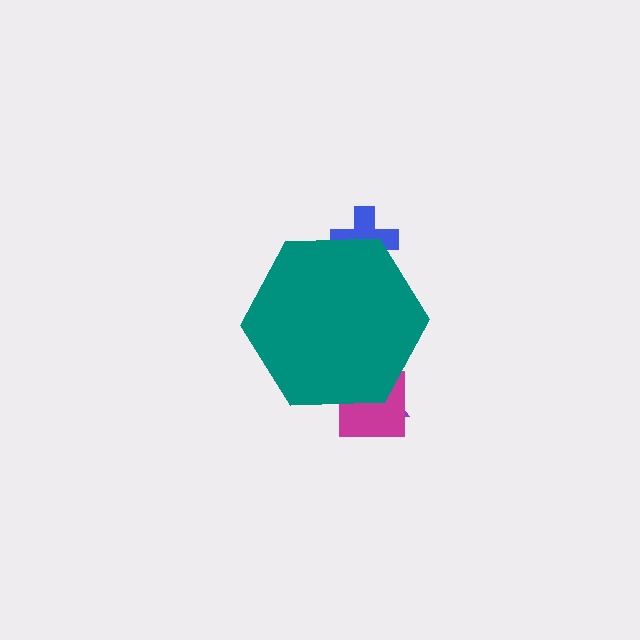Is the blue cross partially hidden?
Yes, the blue cross is partially hidden behind the teal hexagon.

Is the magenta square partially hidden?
Yes, the magenta square is partially hidden behind the teal hexagon.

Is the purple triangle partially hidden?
Yes, the purple triangle is partially hidden behind the teal hexagon.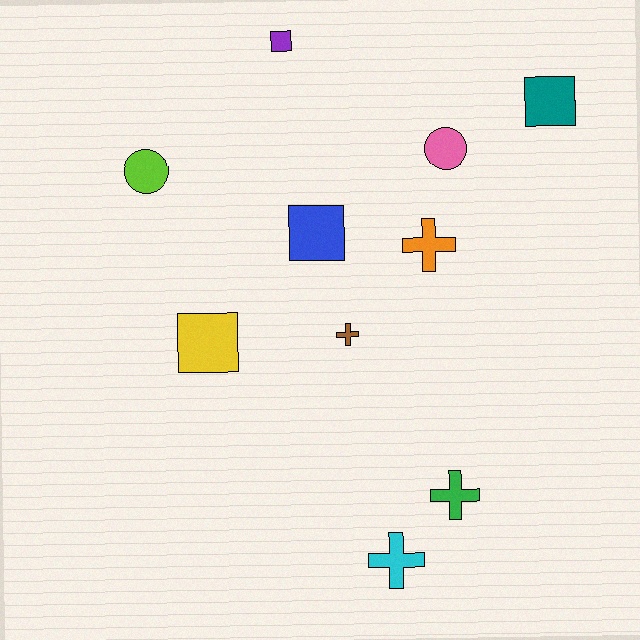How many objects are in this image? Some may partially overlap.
There are 10 objects.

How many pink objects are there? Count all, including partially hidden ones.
There is 1 pink object.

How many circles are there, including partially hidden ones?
There are 2 circles.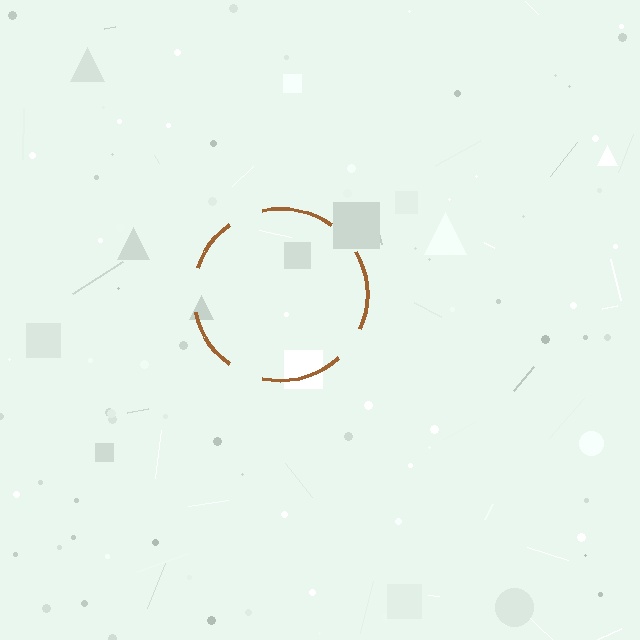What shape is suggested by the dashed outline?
The dashed outline suggests a circle.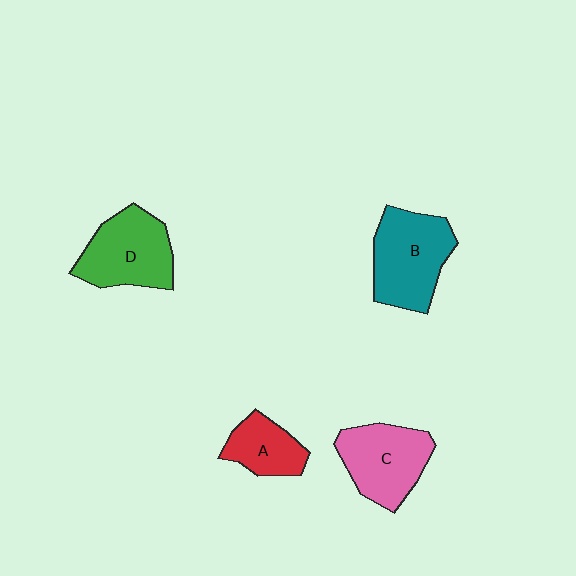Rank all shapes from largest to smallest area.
From largest to smallest: B (teal), D (green), C (pink), A (red).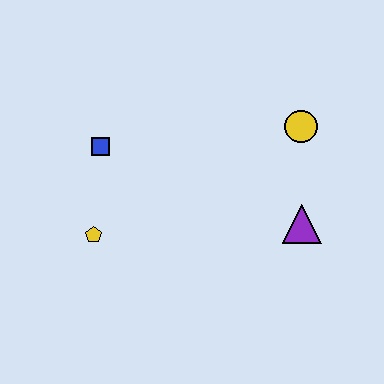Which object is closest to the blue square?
The yellow pentagon is closest to the blue square.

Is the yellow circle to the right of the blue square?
Yes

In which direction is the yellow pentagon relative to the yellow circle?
The yellow pentagon is to the left of the yellow circle.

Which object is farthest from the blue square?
The purple triangle is farthest from the blue square.